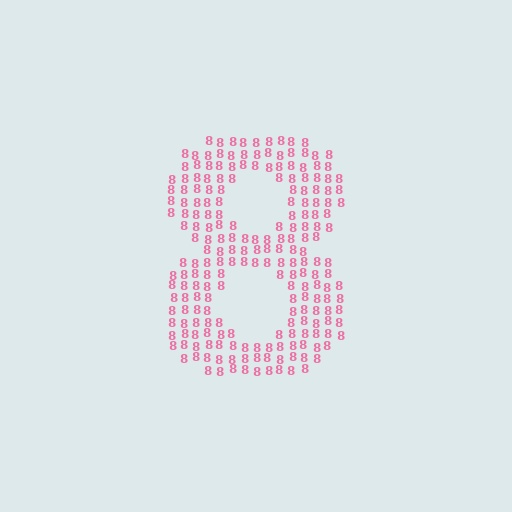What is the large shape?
The large shape is the digit 8.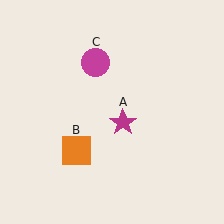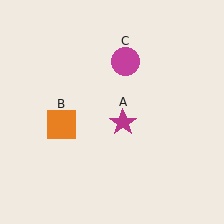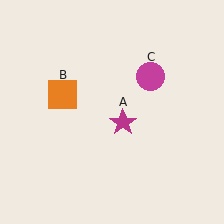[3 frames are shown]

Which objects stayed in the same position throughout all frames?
Magenta star (object A) remained stationary.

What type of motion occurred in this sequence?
The orange square (object B), magenta circle (object C) rotated clockwise around the center of the scene.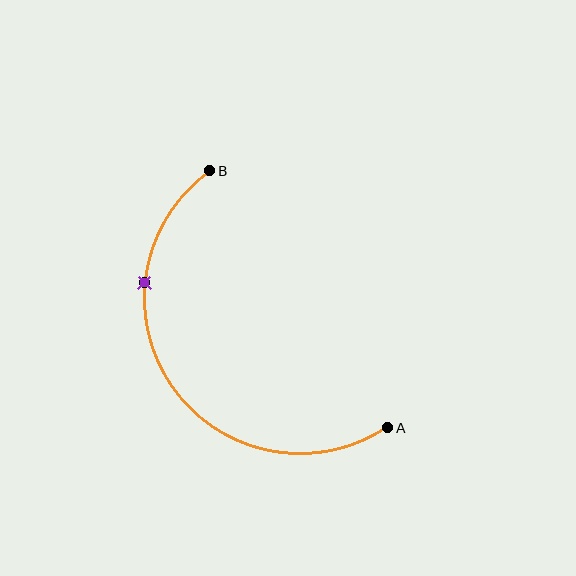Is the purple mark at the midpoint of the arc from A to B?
No. The purple mark lies on the arc but is closer to endpoint B. The arc midpoint would be at the point on the curve equidistant along the arc from both A and B.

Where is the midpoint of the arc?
The arc midpoint is the point on the curve farthest from the straight line joining A and B. It sits below and to the left of that line.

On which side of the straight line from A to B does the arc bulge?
The arc bulges below and to the left of the straight line connecting A and B.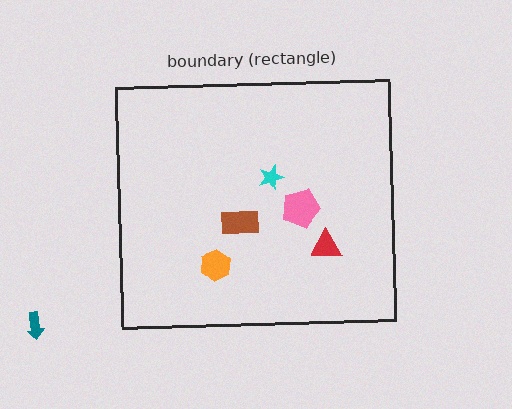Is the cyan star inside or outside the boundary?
Inside.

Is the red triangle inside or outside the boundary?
Inside.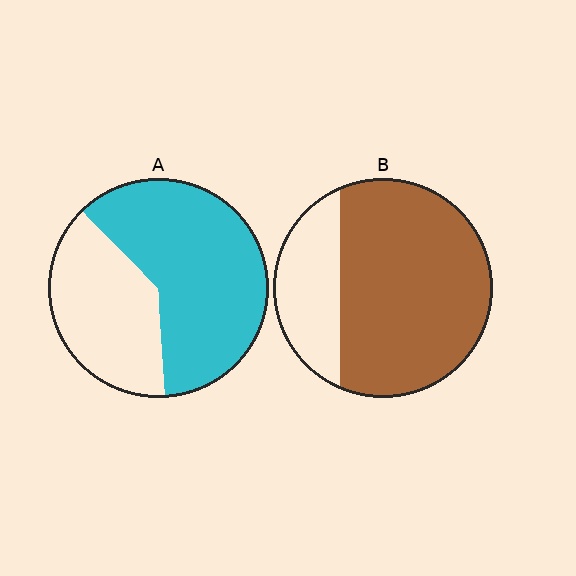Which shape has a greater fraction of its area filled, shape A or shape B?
Shape B.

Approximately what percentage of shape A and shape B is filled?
A is approximately 60% and B is approximately 75%.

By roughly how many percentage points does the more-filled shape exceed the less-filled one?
By roughly 15 percentage points (B over A).